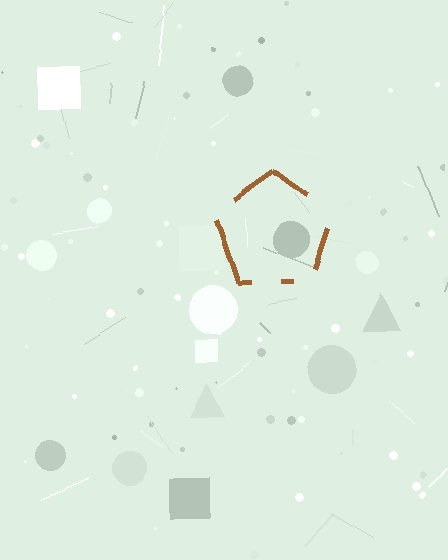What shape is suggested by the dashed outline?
The dashed outline suggests a pentagon.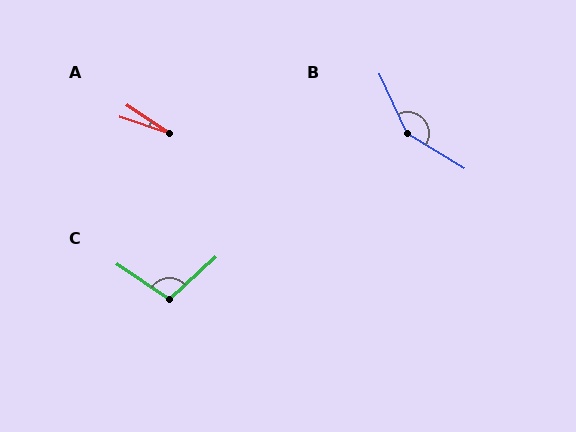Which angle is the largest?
B, at approximately 146 degrees.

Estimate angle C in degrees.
Approximately 104 degrees.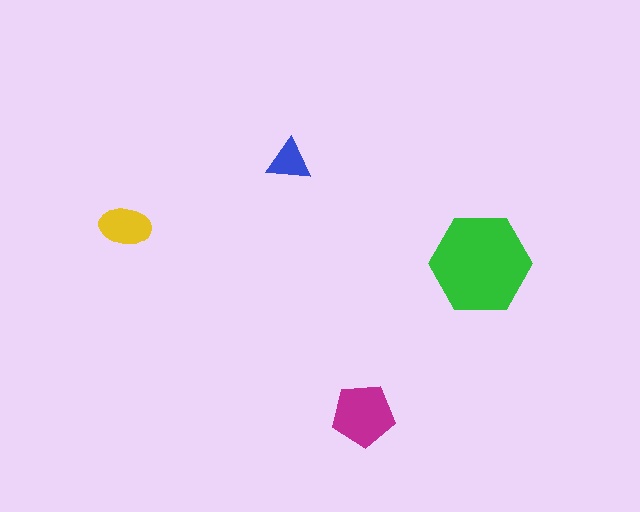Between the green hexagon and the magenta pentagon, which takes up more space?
The green hexagon.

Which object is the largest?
The green hexagon.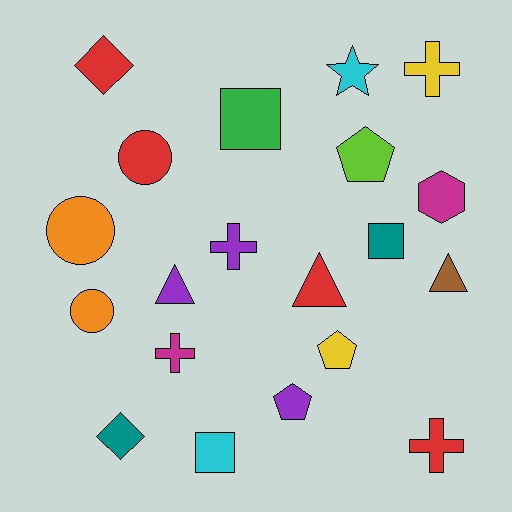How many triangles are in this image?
There are 3 triangles.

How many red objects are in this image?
There are 4 red objects.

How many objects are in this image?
There are 20 objects.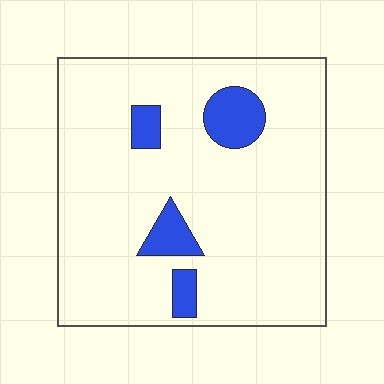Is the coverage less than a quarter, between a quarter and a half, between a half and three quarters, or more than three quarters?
Less than a quarter.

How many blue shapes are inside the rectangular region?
4.